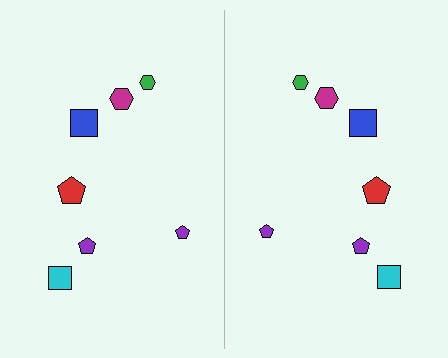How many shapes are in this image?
There are 14 shapes in this image.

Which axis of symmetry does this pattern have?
The pattern has a vertical axis of symmetry running through the center of the image.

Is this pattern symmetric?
Yes, this pattern has bilateral (reflection) symmetry.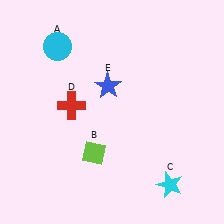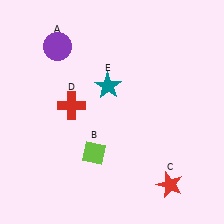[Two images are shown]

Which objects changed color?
A changed from cyan to purple. C changed from cyan to red. E changed from blue to teal.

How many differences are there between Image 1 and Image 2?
There are 3 differences between the two images.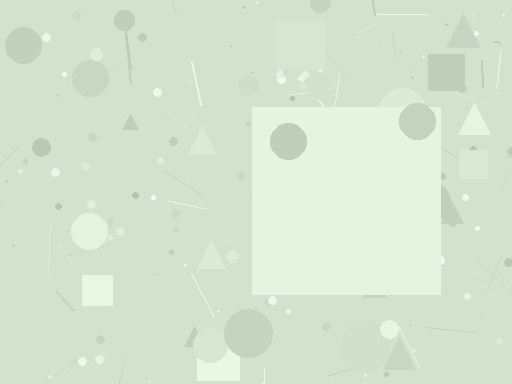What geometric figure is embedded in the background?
A square is embedded in the background.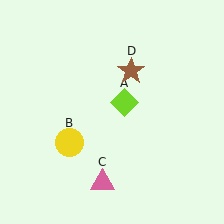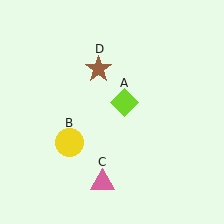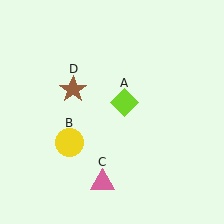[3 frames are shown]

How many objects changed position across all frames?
1 object changed position: brown star (object D).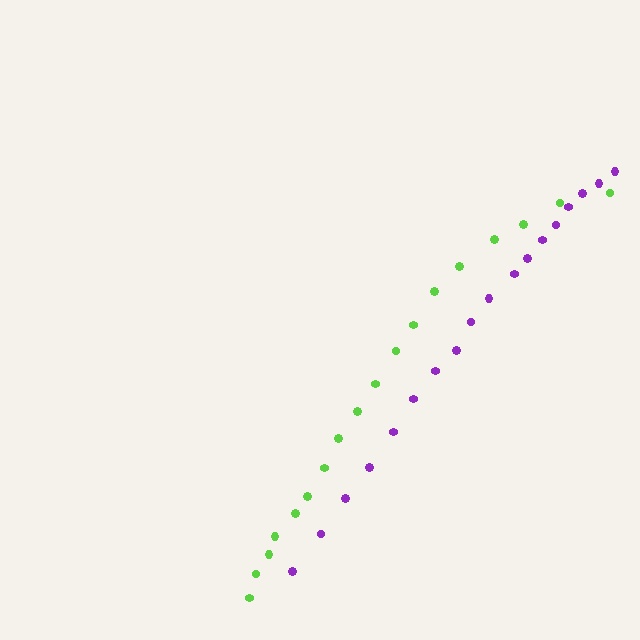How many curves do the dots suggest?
There are 2 distinct paths.